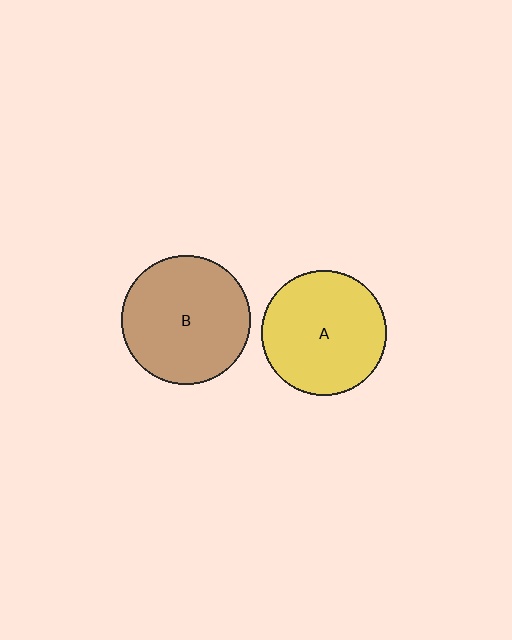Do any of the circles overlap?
No, none of the circles overlap.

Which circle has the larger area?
Circle B (brown).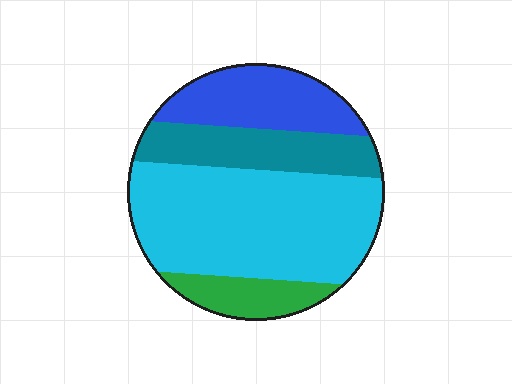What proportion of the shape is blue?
Blue takes up about one fifth (1/5) of the shape.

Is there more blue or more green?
Blue.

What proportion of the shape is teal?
Teal takes up about one fifth (1/5) of the shape.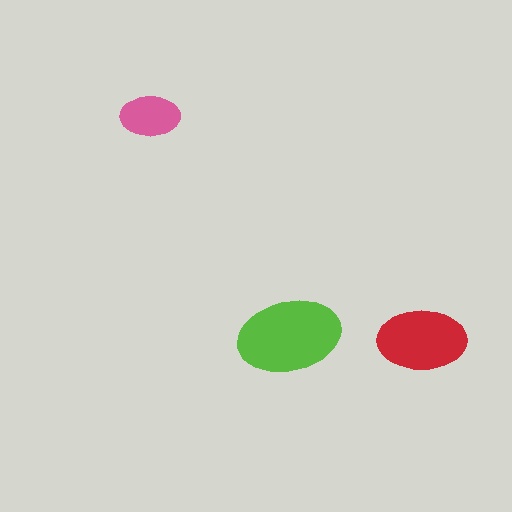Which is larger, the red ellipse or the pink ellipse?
The red one.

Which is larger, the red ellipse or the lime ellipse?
The lime one.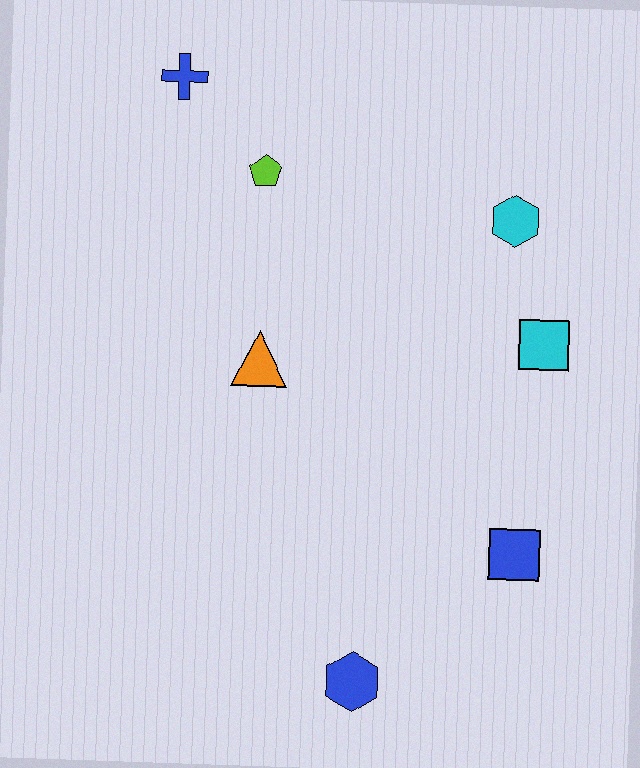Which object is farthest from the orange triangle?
The blue hexagon is farthest from the orange triangle.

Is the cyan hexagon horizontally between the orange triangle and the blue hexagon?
No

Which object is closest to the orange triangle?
The lime pentagon is closest to the orange triangle.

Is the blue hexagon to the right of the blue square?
No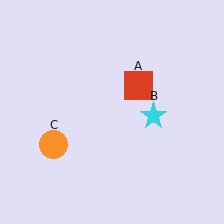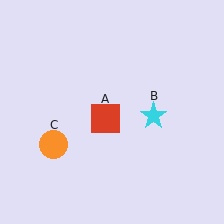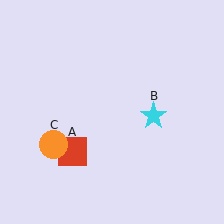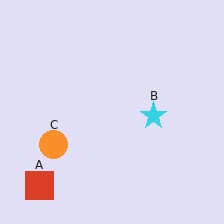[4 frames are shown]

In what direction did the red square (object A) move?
The red square (object A) moved down and to the left.